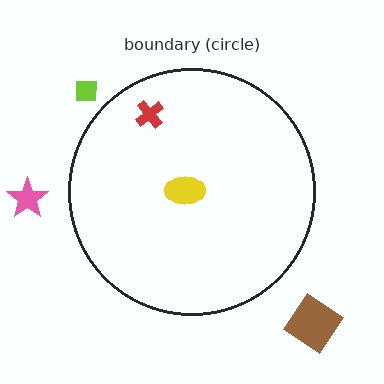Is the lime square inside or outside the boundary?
Outside.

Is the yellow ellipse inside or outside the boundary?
Inside.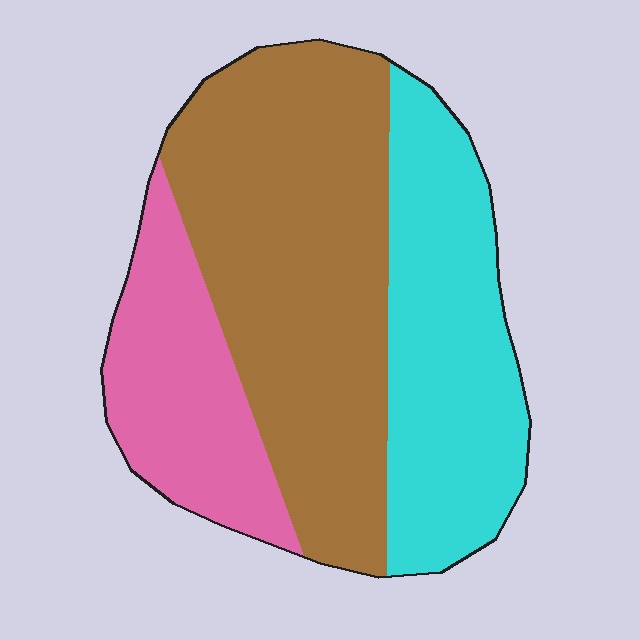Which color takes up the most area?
Brown, at roughly 50%.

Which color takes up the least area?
Pink, at roughly 20%.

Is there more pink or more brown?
Brown.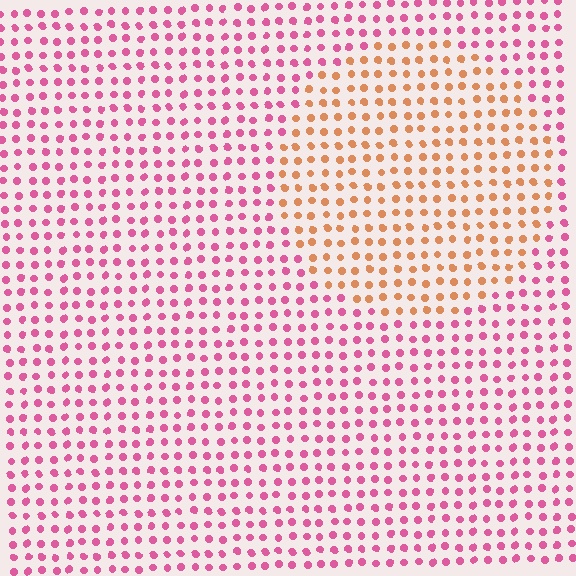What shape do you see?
I see a circle.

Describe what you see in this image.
The image is filled with small pink elements in a uniform arrangement. A circle-shaped region is visible where the elements are tinted to a slightly different hue, forming a subtle color boundary.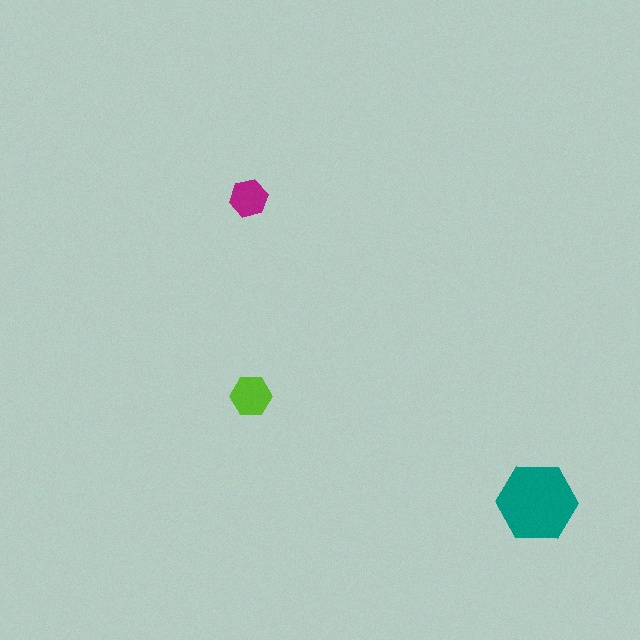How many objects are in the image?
There are 3 objects in the image.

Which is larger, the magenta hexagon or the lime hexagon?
The lime one.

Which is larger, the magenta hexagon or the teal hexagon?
The teal one.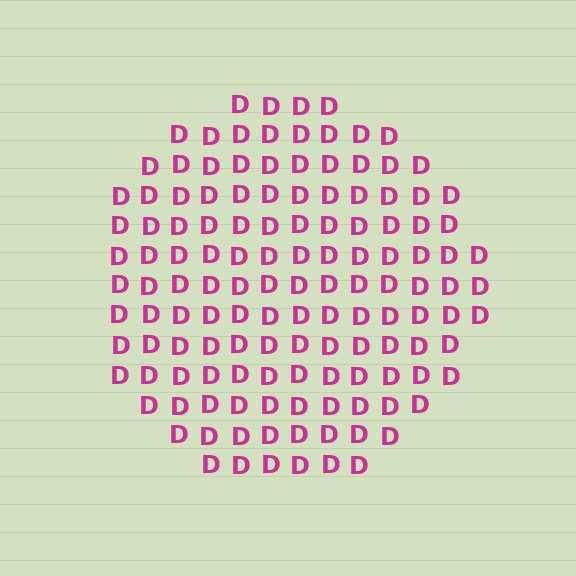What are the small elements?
The small elements are letter D's.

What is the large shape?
The large shape is a circle.